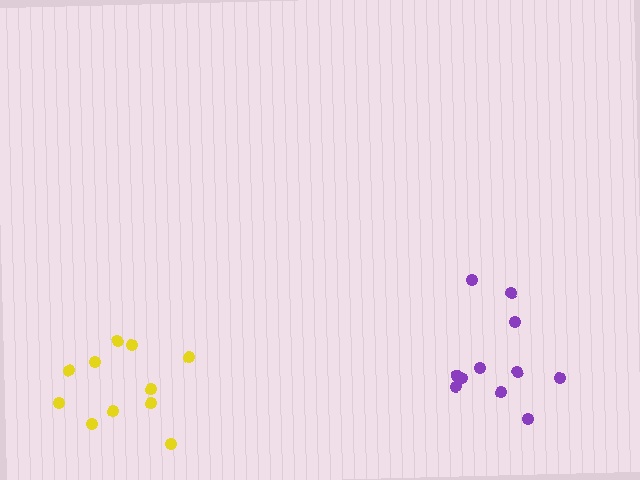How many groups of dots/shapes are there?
There are 2 groups.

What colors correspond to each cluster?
The clusters are colored: yellow, purple.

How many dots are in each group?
Group 1: 11 dots, Group 2: 11 dots (22 total).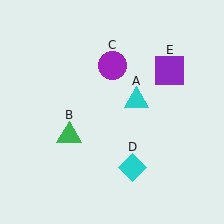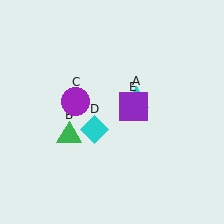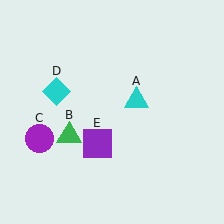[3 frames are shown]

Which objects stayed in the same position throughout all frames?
Cyan triangle (object A) and green triangle (object B) remained stationary.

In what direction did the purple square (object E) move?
The purple square (object E) moved down and to the left.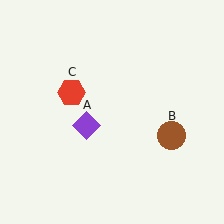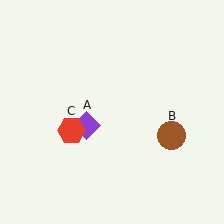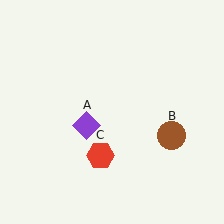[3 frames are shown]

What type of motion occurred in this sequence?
The red hexagon (object C) rotated counterclockwise around the center of the scene.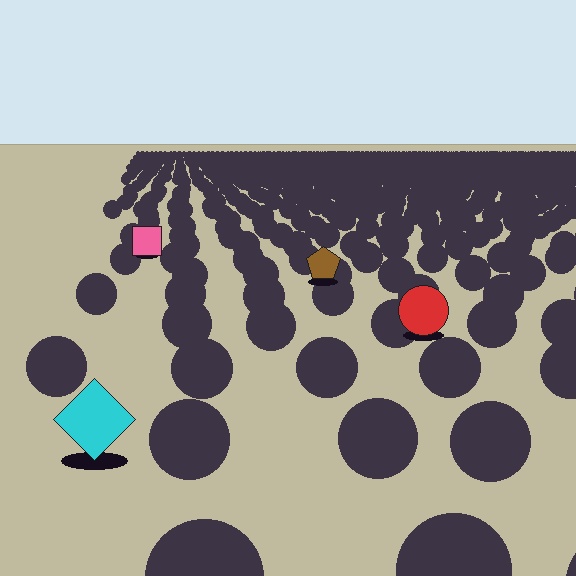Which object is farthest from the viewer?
The pink square is farthest from the viewer. It appears smaller and the ground texture around it is denser.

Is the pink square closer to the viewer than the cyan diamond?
No. The cyan diamond is closer — you can tell from the texture gradient: the ground texture is coarser near it.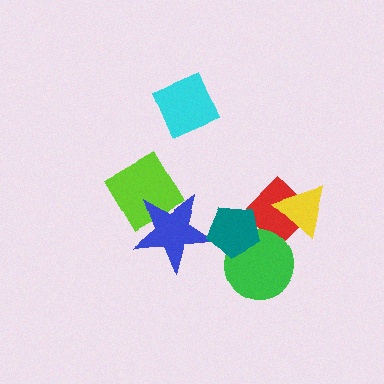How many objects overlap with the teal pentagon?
3 objects overlap with the teal pentagon.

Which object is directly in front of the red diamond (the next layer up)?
The yellow triangle is directly in front of the red diamond.